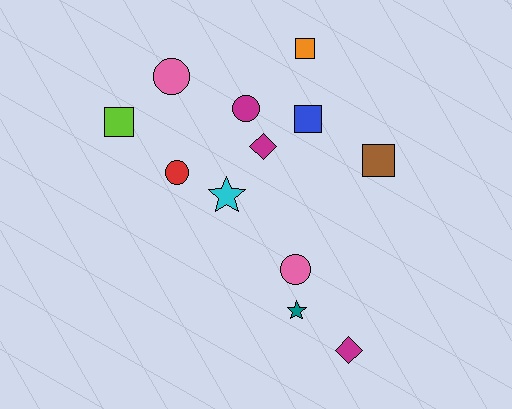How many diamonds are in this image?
There are 2 diamonds.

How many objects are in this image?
There are 12 objects.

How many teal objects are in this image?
There is 1 teal object.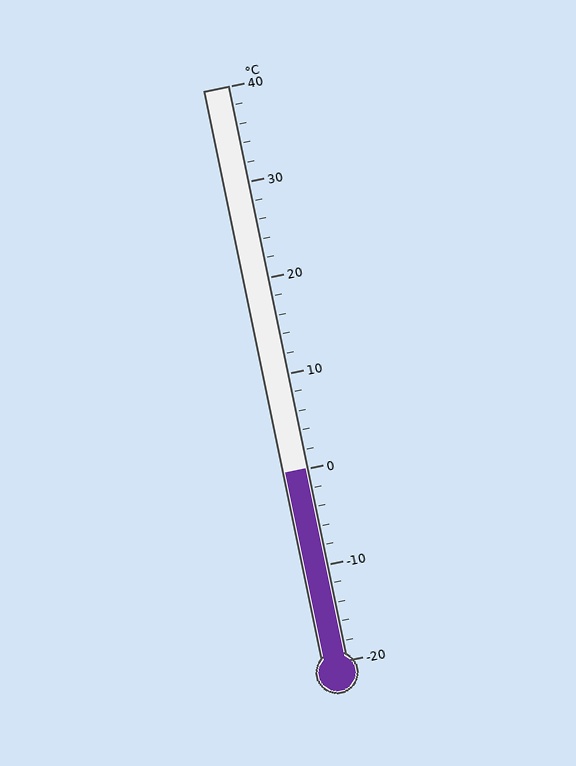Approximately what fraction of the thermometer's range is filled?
The thermometer is filled to approximately 35% of its range.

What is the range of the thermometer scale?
The thermometer scale ranges from -20°C to 40°C.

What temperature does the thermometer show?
The thermometer shows approximately 0°C.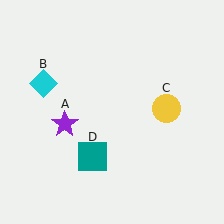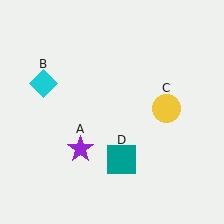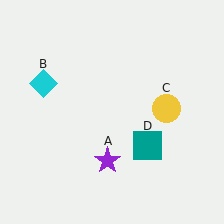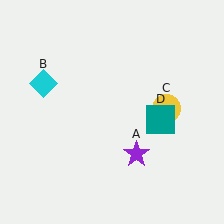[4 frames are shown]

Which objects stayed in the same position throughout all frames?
Cyan diamond (object B) and yellow circle (object C) remained stationary.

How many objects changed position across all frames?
2 objects changed position: purple star (object A), teal square (object D).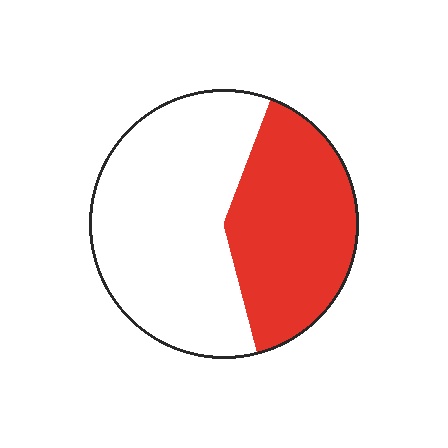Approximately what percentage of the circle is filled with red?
Approximately 40%.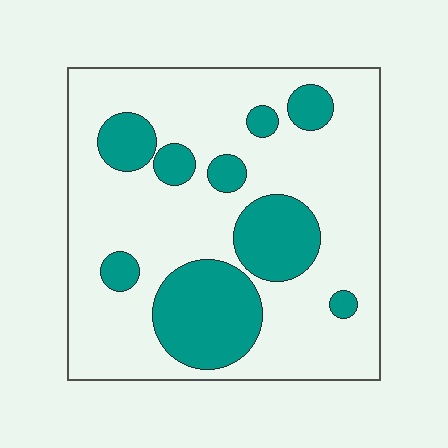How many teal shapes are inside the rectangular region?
9.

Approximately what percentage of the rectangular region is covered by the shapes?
Approximately 25%.